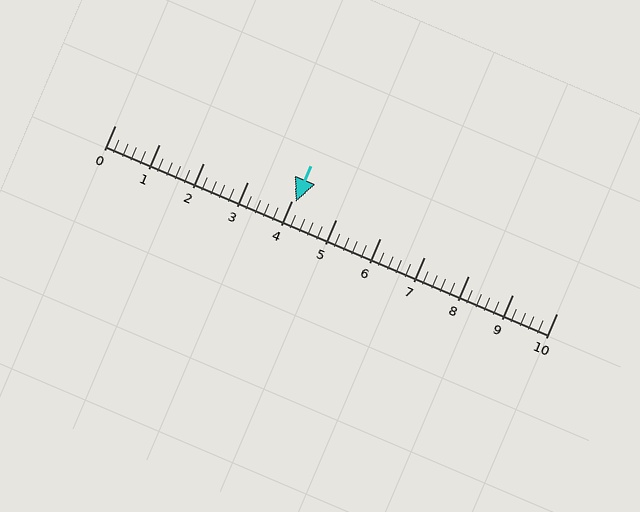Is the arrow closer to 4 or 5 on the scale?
The arrow is closer to 4.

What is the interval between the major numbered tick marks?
The major tick marks are spaced 1 units apart.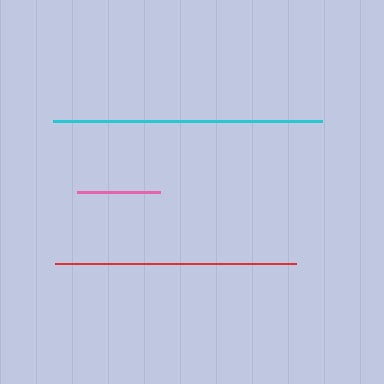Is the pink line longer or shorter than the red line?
The red line is longer than the pink line.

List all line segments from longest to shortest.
From longest to shortest: cyan, red, pink.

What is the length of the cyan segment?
The cyan segment is approximately 269 pixels long.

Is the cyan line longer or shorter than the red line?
The cyan line is longer than the red line.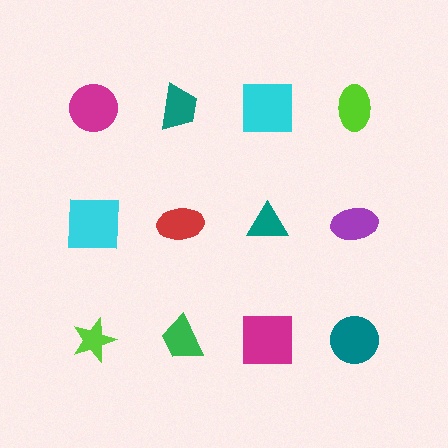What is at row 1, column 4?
A lime ellipse.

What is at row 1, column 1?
A magenta circle.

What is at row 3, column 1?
A lime star.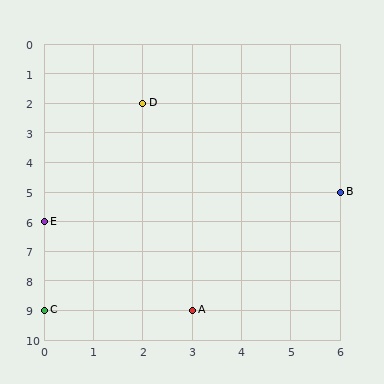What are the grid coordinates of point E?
Point E is at grid coordinates (0, 6).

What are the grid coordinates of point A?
Point A is at grid coordinates (3, 9).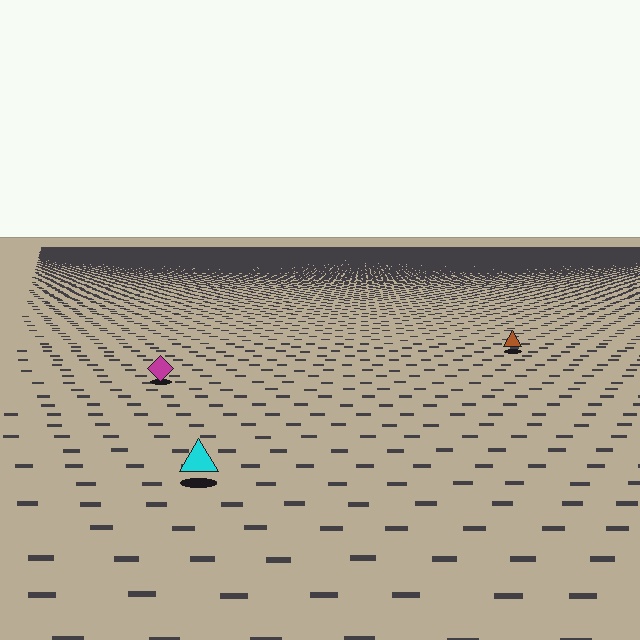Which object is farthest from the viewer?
The brown triangle is farthest from the viewer. It appears smaller and the ground texture around it is denser.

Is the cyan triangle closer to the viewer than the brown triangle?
Yes. The cyan triangle is closer — you can tell from the texture gradient: the ground texture is coarser near it.